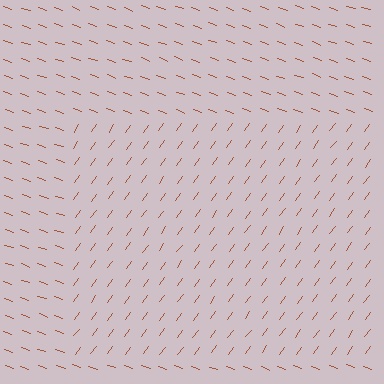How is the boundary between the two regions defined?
The boundary is defined purely by a change in line orientation (approximately 74 degrees difference). All lines are the same color and thickness.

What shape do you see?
I see a rectangle.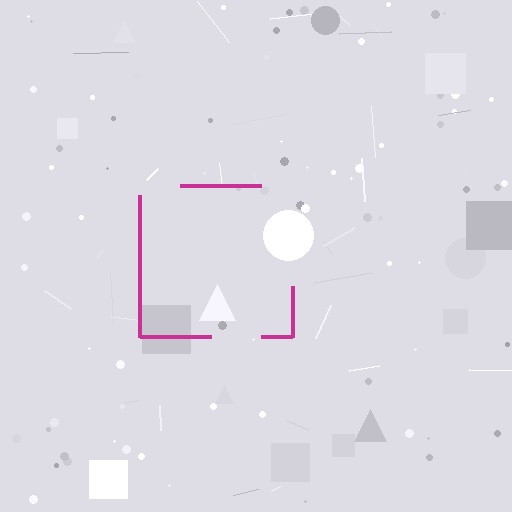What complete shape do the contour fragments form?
The contour fragments form a square.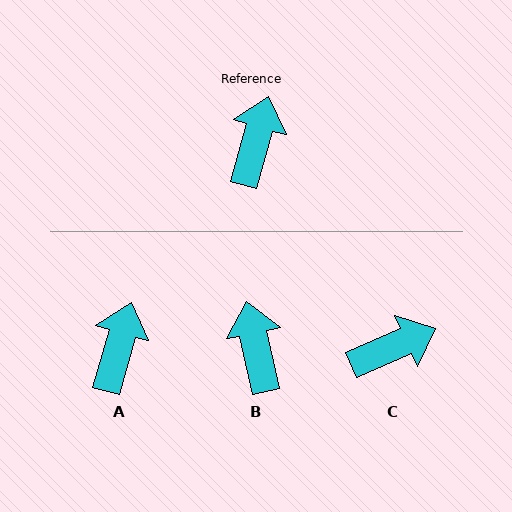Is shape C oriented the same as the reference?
No, it is off by about 50 degrees.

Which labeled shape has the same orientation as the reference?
A.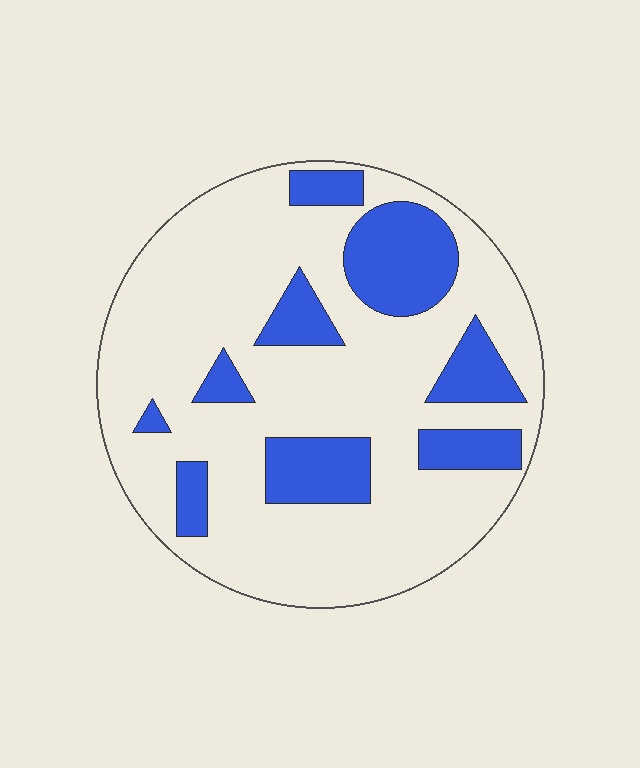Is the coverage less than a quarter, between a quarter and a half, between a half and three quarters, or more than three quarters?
Less than a quarter.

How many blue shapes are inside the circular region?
9.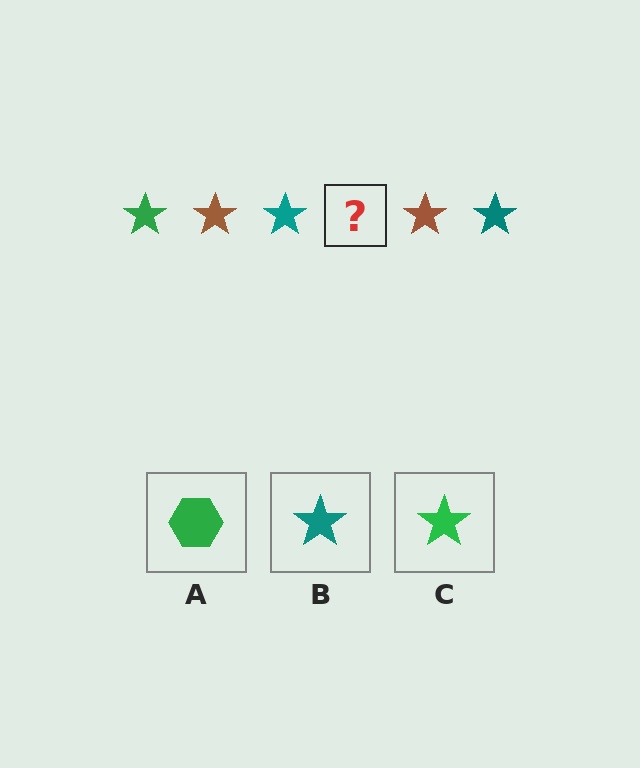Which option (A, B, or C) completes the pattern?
C.